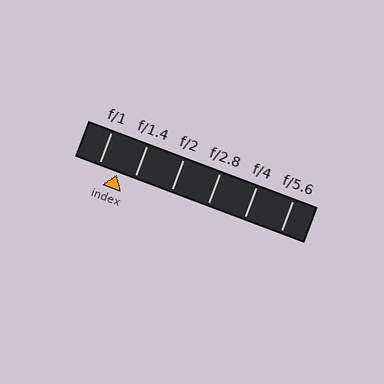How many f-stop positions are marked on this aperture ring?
There are 6 f-stop positions marked.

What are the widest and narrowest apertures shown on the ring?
The widest aperture shown is f/1 and the narrowest is f/5.6.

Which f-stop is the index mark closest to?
The index mark is closest to f/1.4.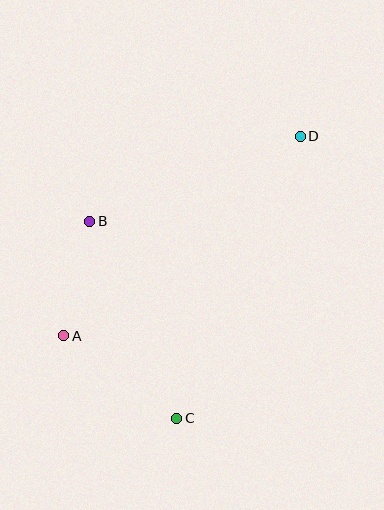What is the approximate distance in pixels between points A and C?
The distance between A and C is approximately 140 pixels.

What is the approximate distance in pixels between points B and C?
The distance between B and C is approximately 215 pixels.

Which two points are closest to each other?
Points A and B are closest to each other.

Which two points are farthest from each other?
Points A and D are farthest from each other.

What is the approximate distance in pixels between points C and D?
The distance between C and D is approximately 308 pixels.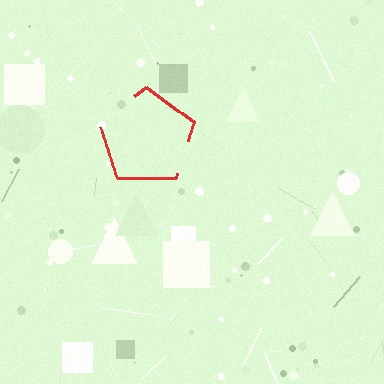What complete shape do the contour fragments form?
The contour fragments form a pentagon.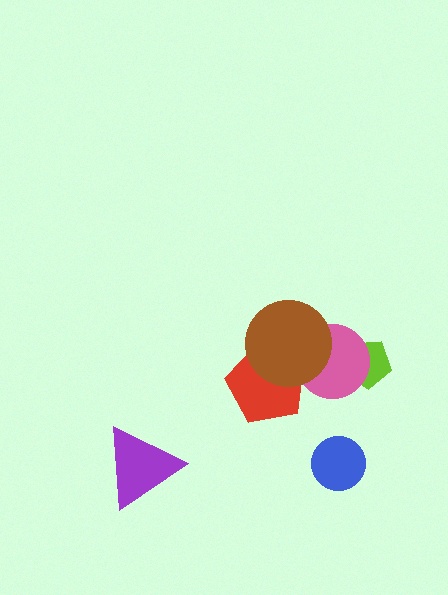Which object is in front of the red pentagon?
The brown circle is in front of the red pentagon.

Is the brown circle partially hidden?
No, no other shape covers it.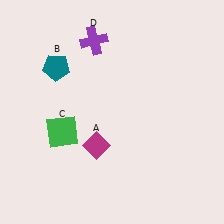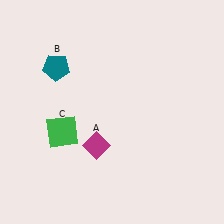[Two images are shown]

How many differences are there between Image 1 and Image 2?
There is 1 difference between the two images.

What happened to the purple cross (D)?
The purple cross (D) was removed in Image 2. It was in the top-left area of Image 1.